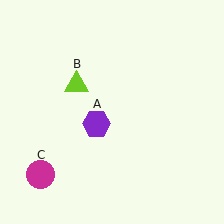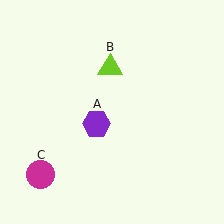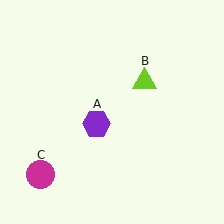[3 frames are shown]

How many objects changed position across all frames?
1 object changed position: lime triangle (object B).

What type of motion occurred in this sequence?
The lime triangle (object B) rotated clockwise around the center of the scene.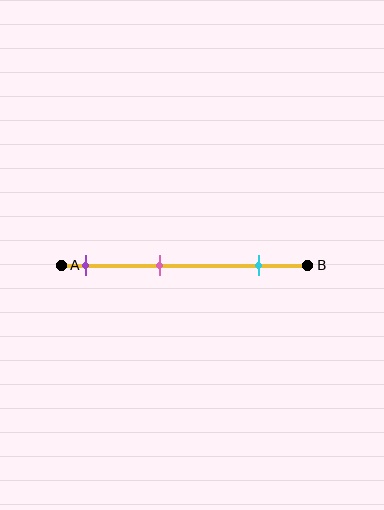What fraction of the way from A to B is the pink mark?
The pink mark is approximately 40% (0.4) of the way from A to B.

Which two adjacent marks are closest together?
The purple and pink marks are the closest adjacent pair.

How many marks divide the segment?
There are 3 marks dividing the segment.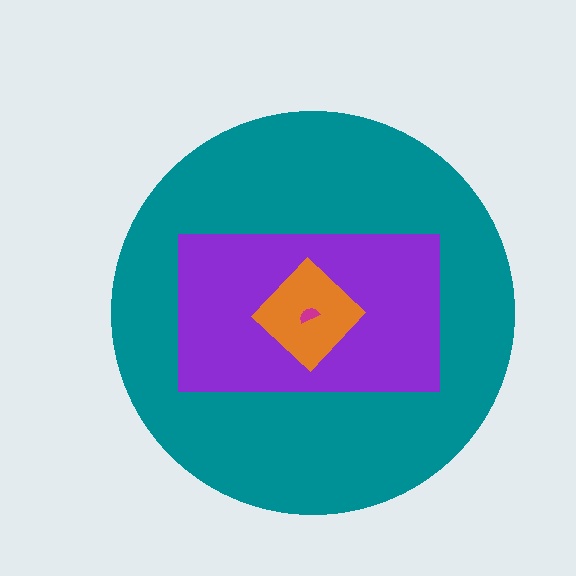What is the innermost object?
The magenta semicircle.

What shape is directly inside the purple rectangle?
The orange diamond.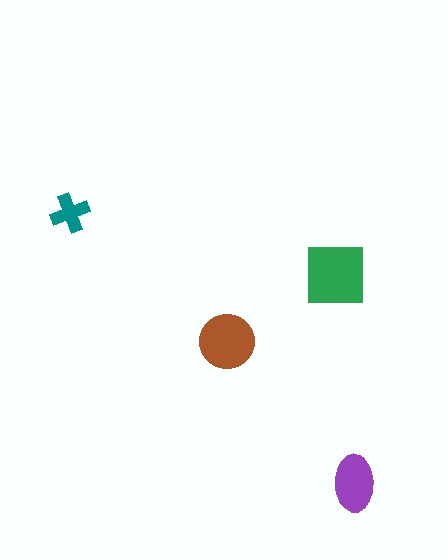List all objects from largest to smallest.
The green square, the brown circle, the purple ellipse, the teal cross.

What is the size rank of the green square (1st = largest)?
1st.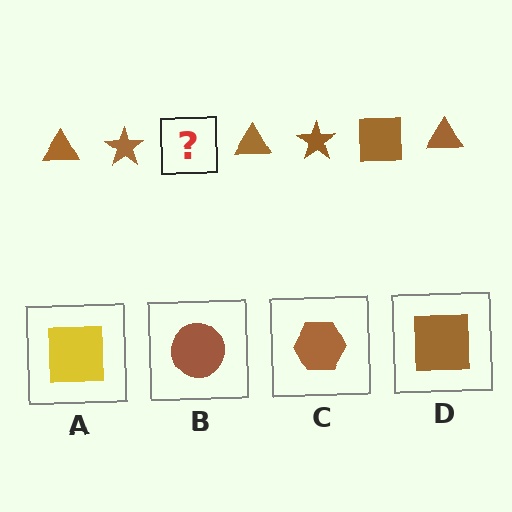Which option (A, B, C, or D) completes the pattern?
D.